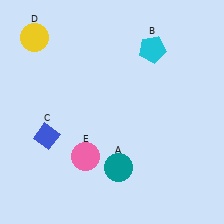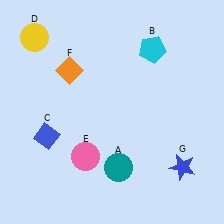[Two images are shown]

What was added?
An orange diamond (F), a blue star (G) were added in Image 2.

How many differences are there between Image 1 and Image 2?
There are 2 differences between the two images.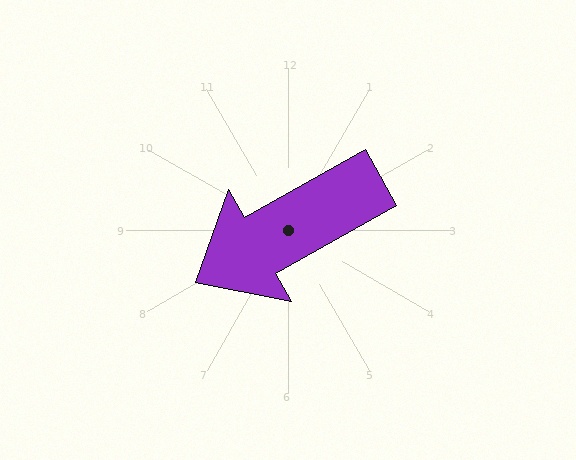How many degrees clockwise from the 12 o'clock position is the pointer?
Approximately 241 degrees.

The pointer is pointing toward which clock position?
Roughly 8 o'clock.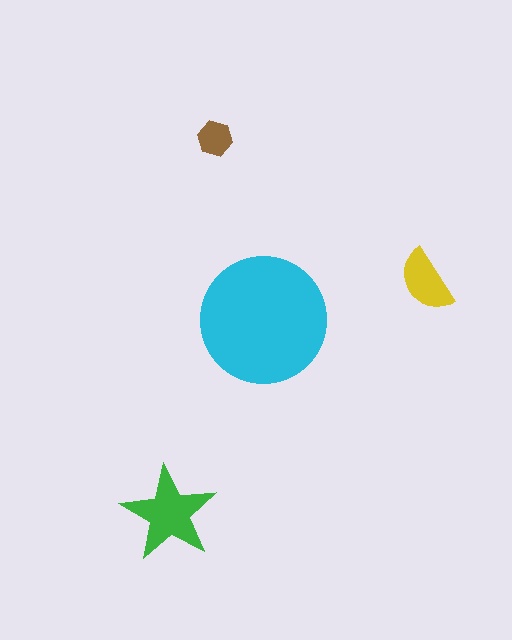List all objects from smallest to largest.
The brown hexagon, the yellow semicircle, the green star, the cyan circle.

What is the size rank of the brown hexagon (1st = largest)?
4th.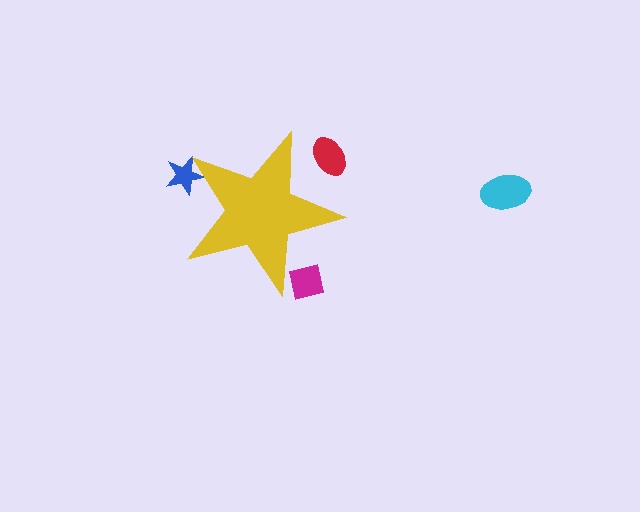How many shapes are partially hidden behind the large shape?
3 shapes are partially hidden.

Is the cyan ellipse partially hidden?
No, the cyan ellipse is fully visible.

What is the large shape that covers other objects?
A yellow star.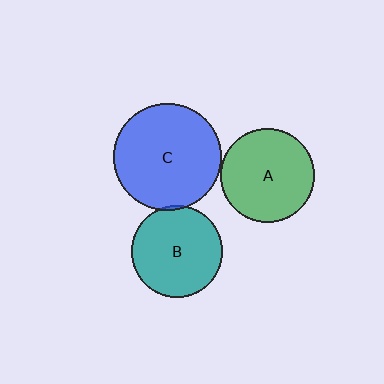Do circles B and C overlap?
Yes.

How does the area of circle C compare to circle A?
Approximately 1.3 times.